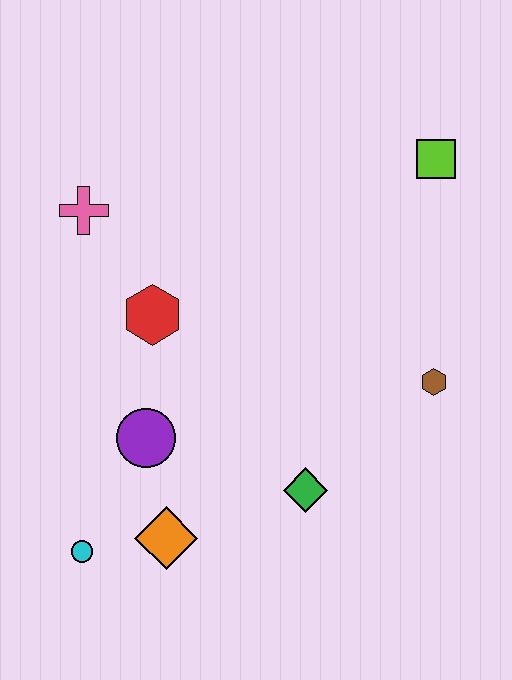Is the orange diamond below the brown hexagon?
Yes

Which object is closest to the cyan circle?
The orange diamond is closest to the cyan circle.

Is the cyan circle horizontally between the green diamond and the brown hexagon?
No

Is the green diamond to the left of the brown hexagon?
Yes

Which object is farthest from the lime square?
The cyan circle is farthest from the lime square.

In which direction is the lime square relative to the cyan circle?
The lime square is above the cyan circle.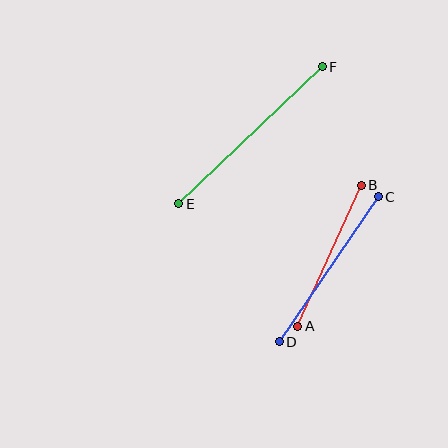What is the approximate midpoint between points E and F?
The midpoint is at approximately (250, 135) pixels.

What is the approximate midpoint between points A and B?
The midpoint is at approximately (330, 256) pixels.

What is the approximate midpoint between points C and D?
The midpoint is at approximately (329, 269) pixels.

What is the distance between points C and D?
The distance is approximately 175 pixels.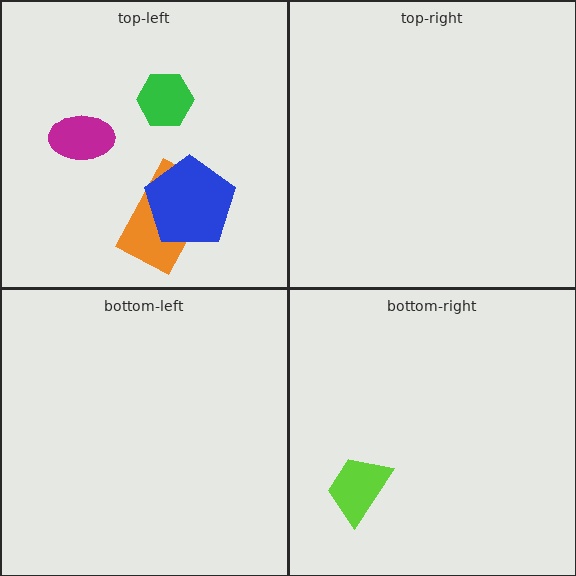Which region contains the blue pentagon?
The top-left region.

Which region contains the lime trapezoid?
The bottom-right region.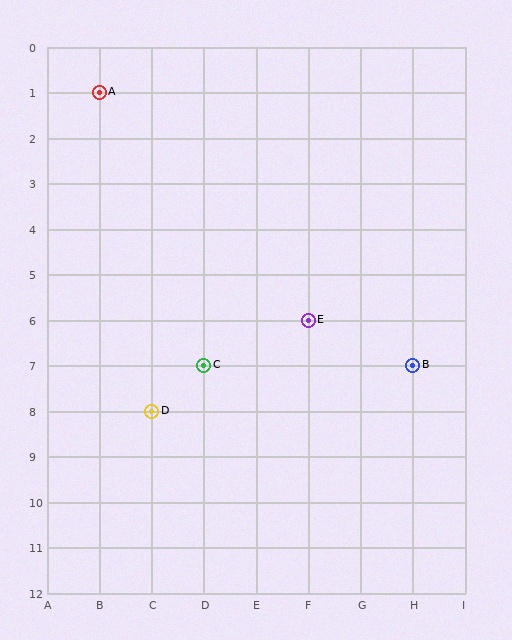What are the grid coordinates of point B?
Point B is at grid coordinates (H, 7).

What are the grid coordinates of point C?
Point C is at grid coordinates (D, 7).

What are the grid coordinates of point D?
Point D is at grid coordinates (C, 8).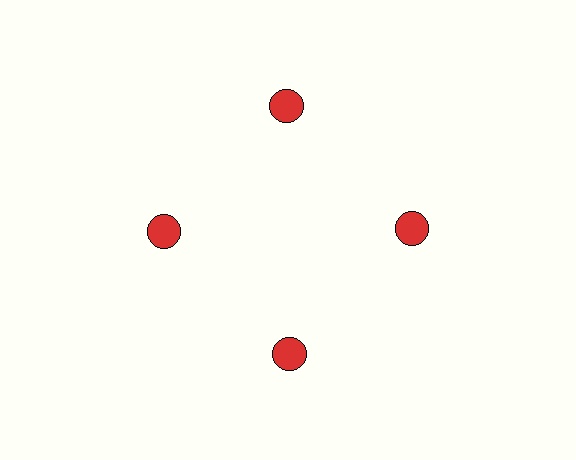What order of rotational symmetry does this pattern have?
This pattern has 4-fold rotational symmetry.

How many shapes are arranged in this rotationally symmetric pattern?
There are 4 shapes, arranged in 4 groups of 1.